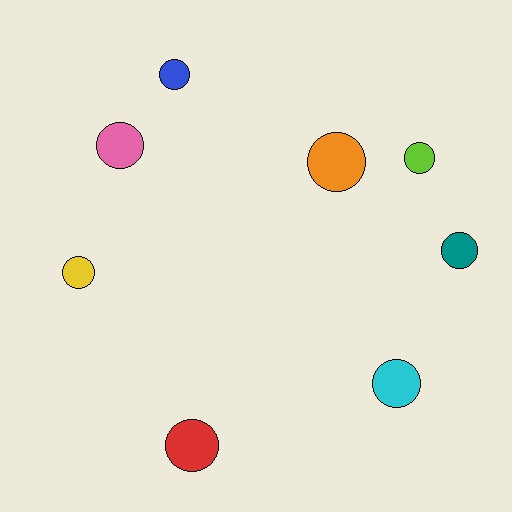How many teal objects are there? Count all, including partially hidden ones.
There is 1 teal object.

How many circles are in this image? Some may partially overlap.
There are 8 circles.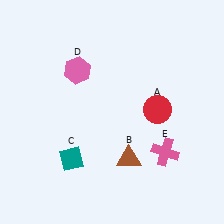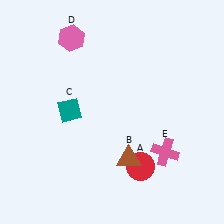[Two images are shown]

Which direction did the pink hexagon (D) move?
The pink hexagon (D) moved up.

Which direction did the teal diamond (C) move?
The teal diamond (C) moved up.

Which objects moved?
The objects that moved are: the red circle (A), the teal diamond (C), the pink hexagon (D).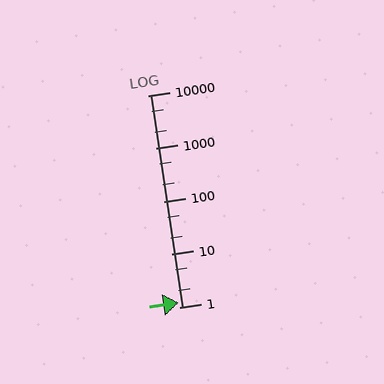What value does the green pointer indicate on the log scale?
The pointer indicates approximately 1.2.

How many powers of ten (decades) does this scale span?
The scale spans 4 decades, from 1 to 10000.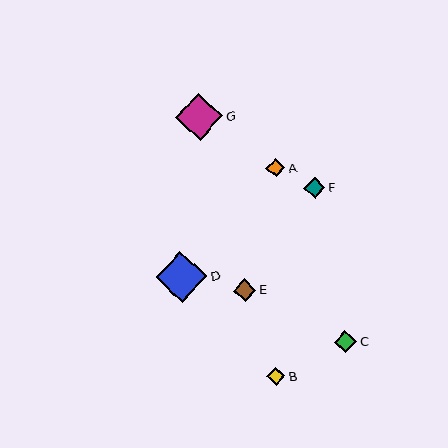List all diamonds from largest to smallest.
From largest to smallest: D, G, C, E, F, A, B.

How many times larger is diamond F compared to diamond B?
Diamond F is approximately 1.1 times the size of diamond B.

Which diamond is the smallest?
Diamond B is the smallest with a size of approximately 18 pixels.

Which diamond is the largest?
Diamond D is the largest with a size of approximately 52 pixels.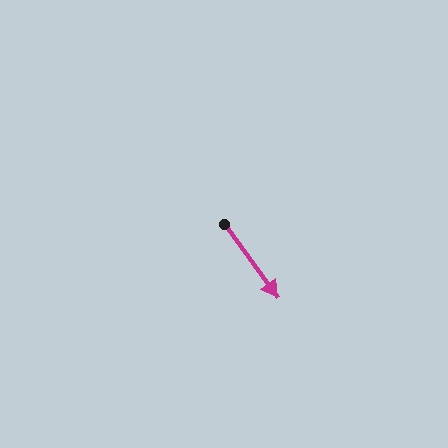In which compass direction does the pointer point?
Southeast.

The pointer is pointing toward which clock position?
Roughly 5 o'clock.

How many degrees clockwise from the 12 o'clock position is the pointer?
Approximately 144 degrees.